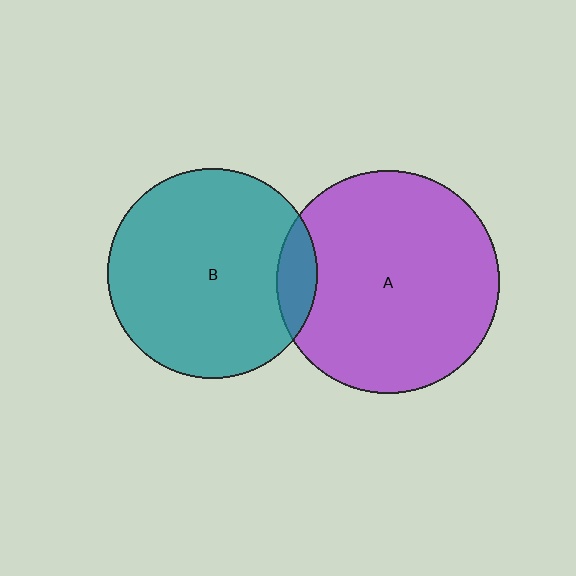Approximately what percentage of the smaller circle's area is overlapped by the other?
Approximately 10%.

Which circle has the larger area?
Circle A (purple).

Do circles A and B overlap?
Yes.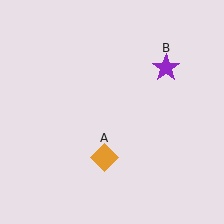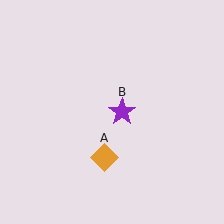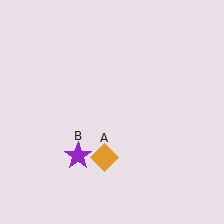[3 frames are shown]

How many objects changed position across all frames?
1 object changed position: purple star (object B).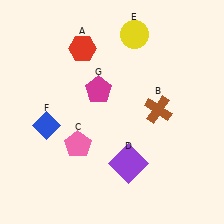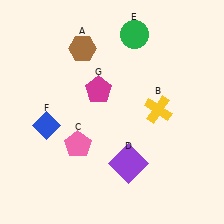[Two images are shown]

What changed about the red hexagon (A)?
In Image 1, A is red. In Image 2, it changed to brown.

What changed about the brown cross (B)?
In Image 1, B is brown. In Image 2, it changed to yellow.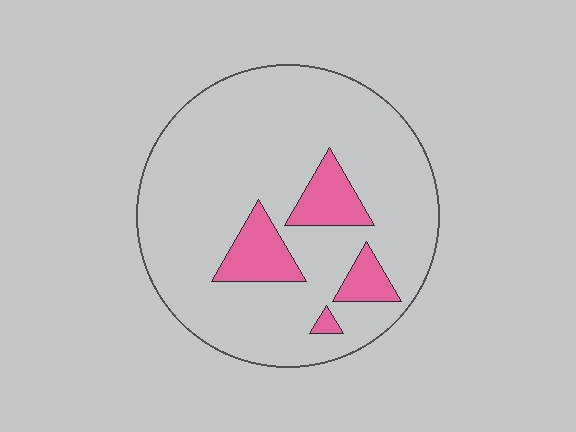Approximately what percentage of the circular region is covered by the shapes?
Approximately 15%.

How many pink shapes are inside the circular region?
4.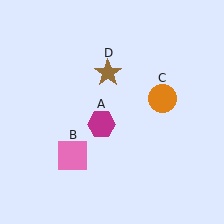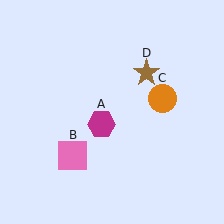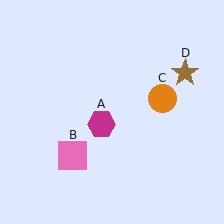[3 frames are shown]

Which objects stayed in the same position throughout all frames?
Magenta hexagon (object A) and pink square (object B) and orange circle (object C) remained stationary.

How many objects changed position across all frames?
1 object changed position: brown star (object D).